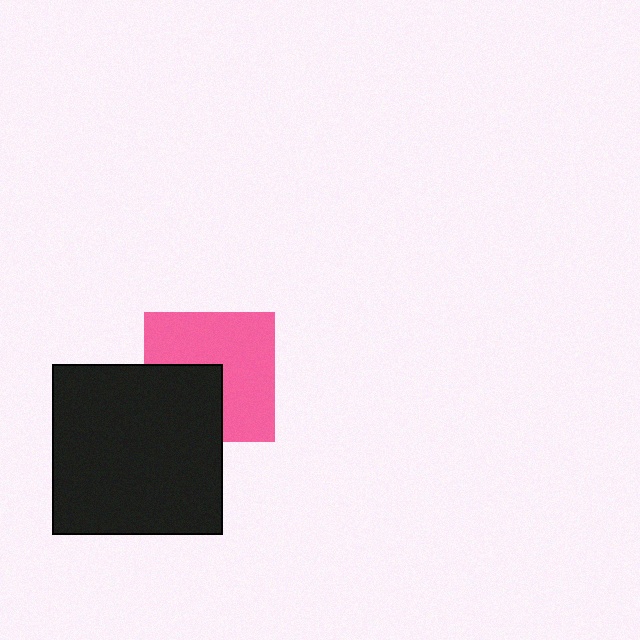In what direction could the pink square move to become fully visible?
The pink square could move toward the upper-right. That would shift it out from behind the black square entirely.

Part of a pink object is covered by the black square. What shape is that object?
It is a square.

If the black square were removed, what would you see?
You would see the complete pink square.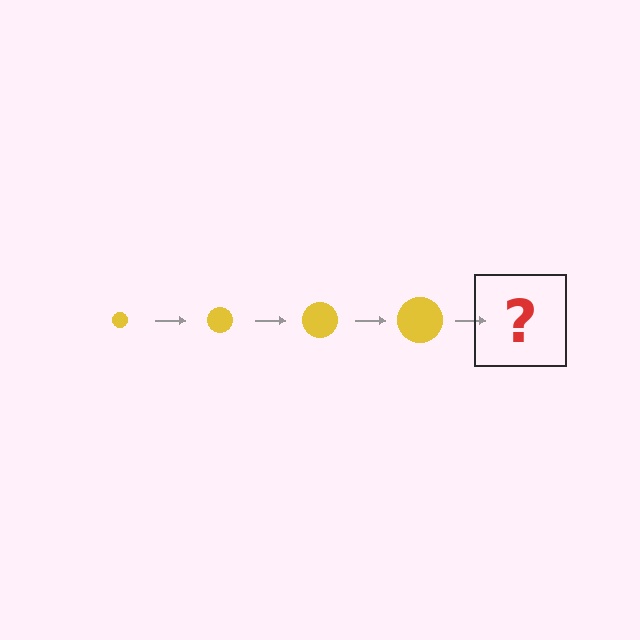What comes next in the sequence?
The next element should be a yellow circle, larger than the previous one.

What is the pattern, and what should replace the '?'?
The pattern is that the circle gets progressively larger each step. The '?' should be a yellow circle, larger than the previous one.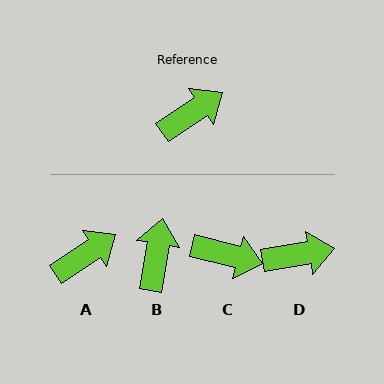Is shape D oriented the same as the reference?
No, it is off by about 24 degrees.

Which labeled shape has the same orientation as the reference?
A.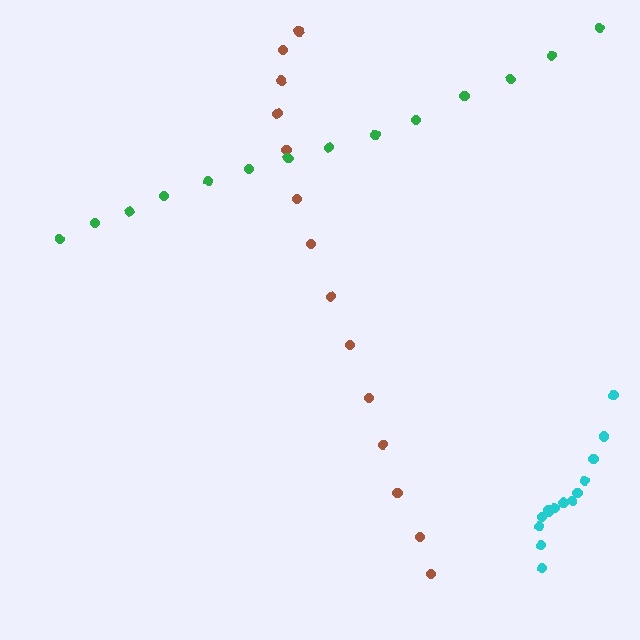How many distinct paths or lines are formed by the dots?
There are 3 distinct paths.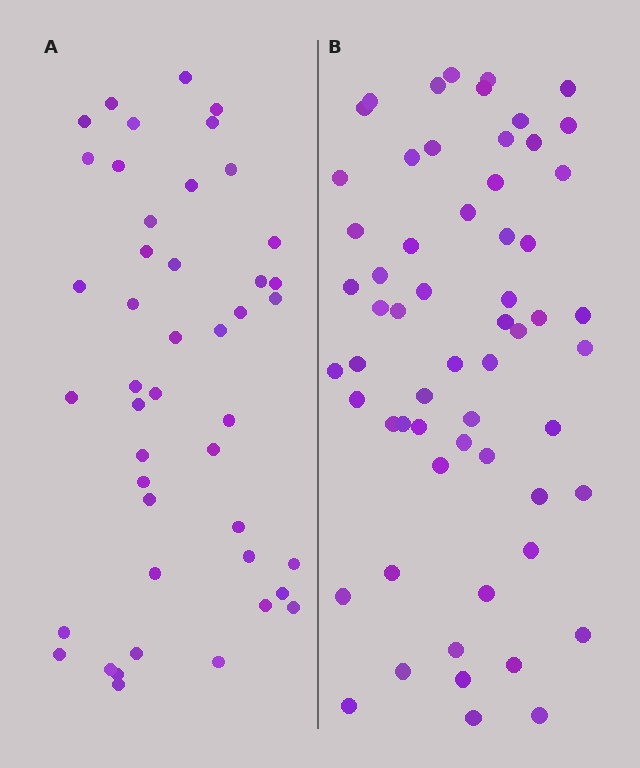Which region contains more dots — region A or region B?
Region B (the right region) has more dots.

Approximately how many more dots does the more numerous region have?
Region B has approximately 15 more dots than region A.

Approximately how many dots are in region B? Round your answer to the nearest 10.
About 60 dots.